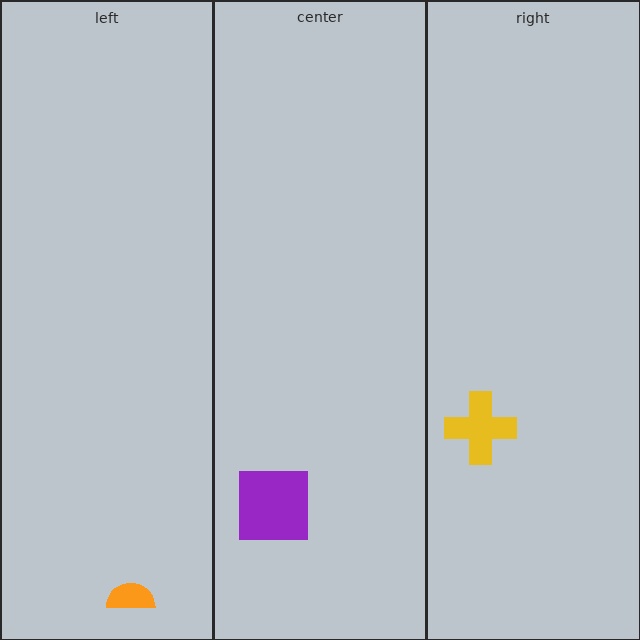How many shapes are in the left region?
1.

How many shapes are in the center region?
1.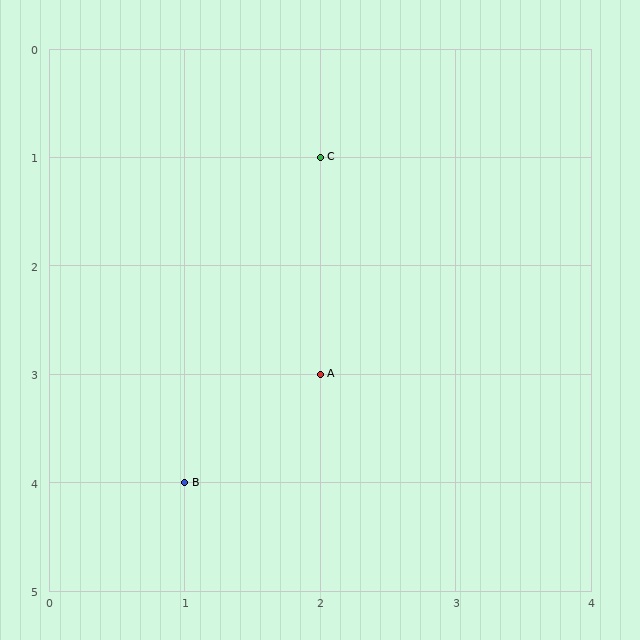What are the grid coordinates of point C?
Point C is at grid coordinates (2, 1).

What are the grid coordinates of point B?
Point B is at grid coordinates (1, 4).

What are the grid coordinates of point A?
Point A is at grid coordinates (2, 3).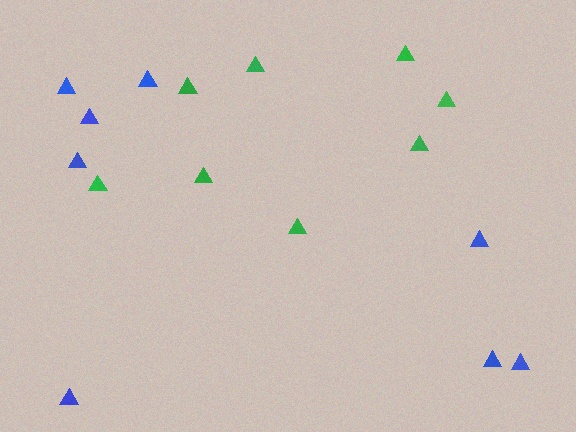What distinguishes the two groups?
There are 2 groups: one group of blue triangles (8) and one group of green triangles (8).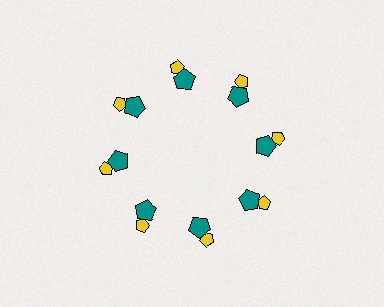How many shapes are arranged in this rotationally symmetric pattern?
There are 24 shapes, arranged in 8 groups of 3.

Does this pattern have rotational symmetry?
Yes, this pattern has 8-fold rotational symmetry. It looks the same after rotating 45 degrees around the center.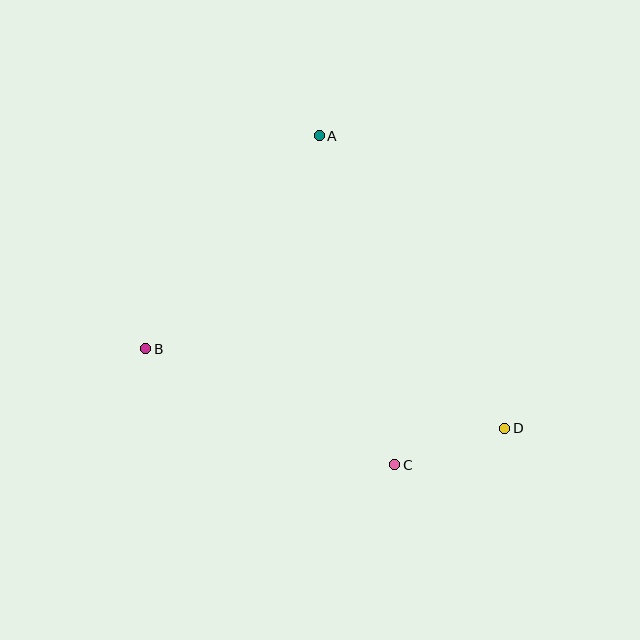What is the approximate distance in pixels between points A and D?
The distance between A and D is approximately 347 pixels.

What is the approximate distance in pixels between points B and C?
The distance between B and C is approximately 275 pixels.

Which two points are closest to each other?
Points C and D are closest to each other.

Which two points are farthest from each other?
Points B and D are farthest from each other.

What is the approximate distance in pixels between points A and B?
The distance between A and B is approximately 274 pixels.